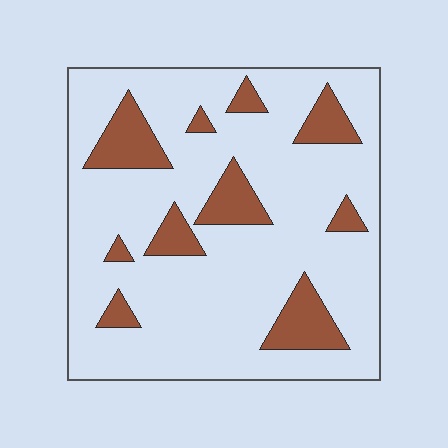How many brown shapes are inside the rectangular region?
10.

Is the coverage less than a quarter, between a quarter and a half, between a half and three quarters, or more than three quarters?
Less than a quarter.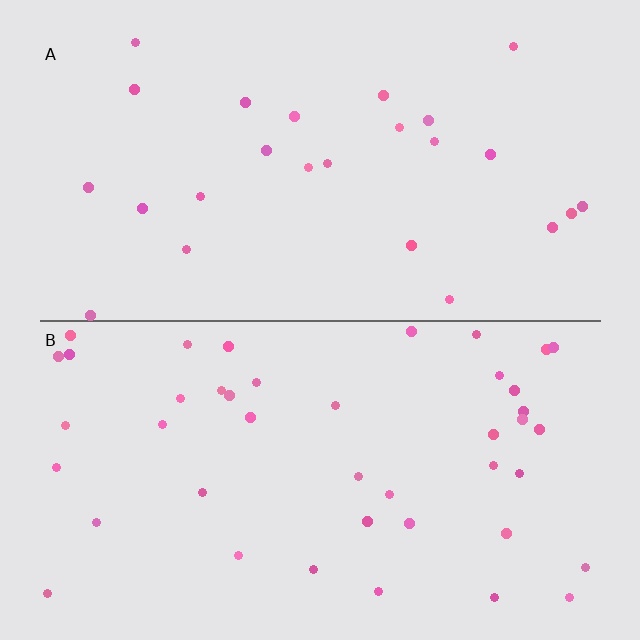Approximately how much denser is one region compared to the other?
Approximately 1.8× — region B over region A.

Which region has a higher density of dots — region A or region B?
B (the bottom).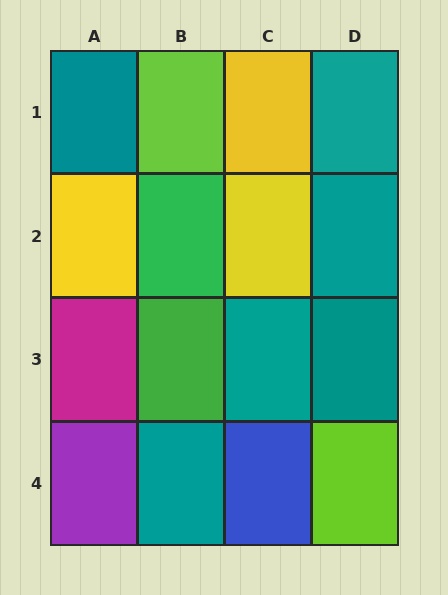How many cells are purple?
1 cell is purple.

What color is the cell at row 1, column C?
Yellow.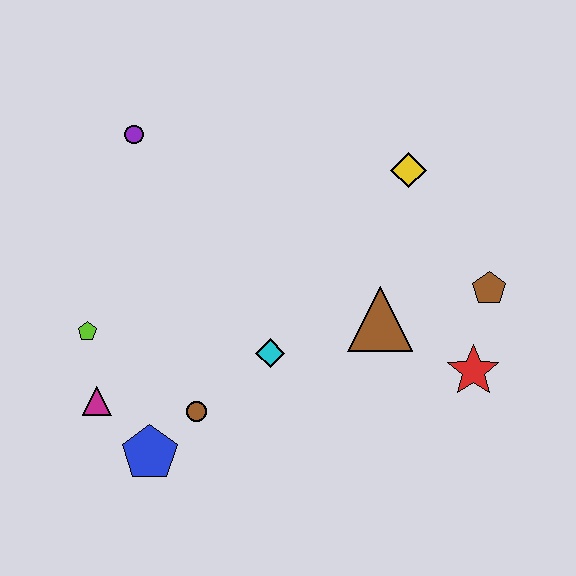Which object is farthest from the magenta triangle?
The brown pentagon is farthest from the magenta triangle.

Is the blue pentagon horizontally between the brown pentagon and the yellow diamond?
No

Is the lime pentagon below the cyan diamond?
No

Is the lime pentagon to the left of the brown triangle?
Yes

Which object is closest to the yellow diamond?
The brown pentagon is closest to the yellow diamond.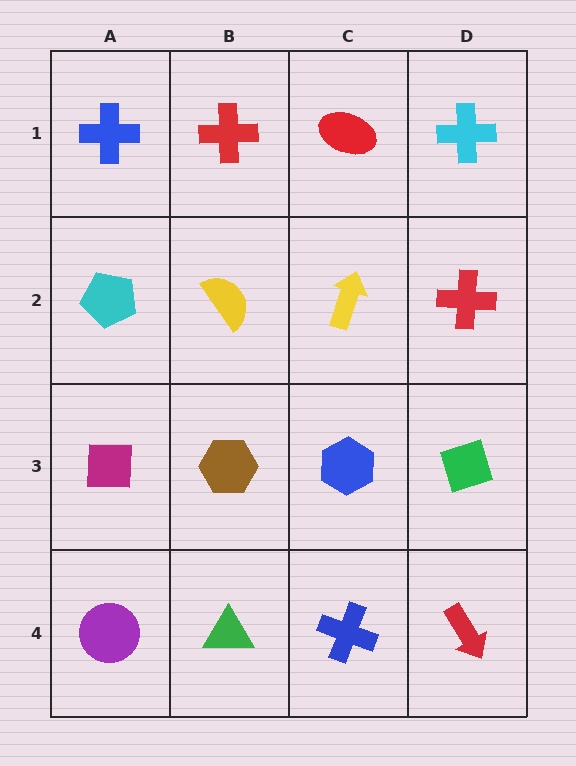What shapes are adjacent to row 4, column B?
A brown hexagon (row 3, column B), a purple circle (row 4, column A), a blue cross (row 4, column C).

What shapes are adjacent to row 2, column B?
A red cross (row 1, column B), a brown hexagon (row 3, column B), a cyan pentagon (row 2, column A), a yellow arrow (row 2, column C).